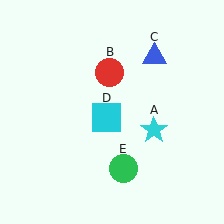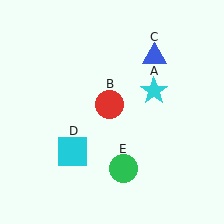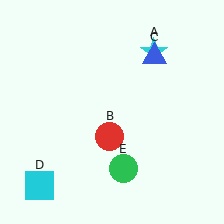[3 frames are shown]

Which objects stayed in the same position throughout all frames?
Blue triangle (object C) and green circle (object E) remained stationary.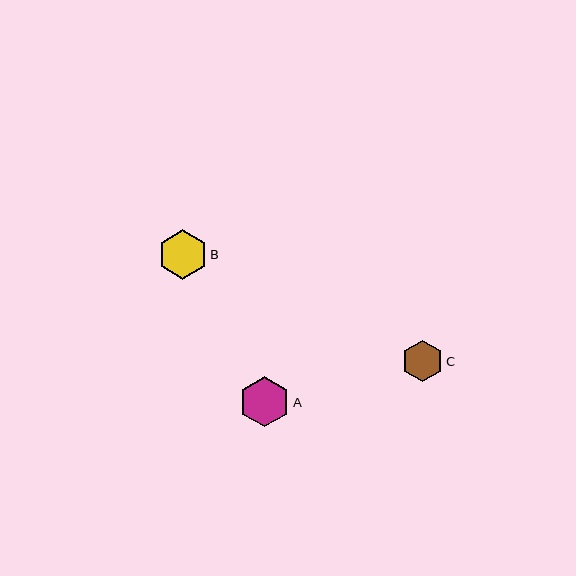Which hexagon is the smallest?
Hexagon C is the smallest with a size of approximately 41 pixels.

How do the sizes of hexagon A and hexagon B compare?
Hexagon A and hexagon B are approximately the same size.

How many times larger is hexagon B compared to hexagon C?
Hexagon B is approximately 1.2 times the size of hexagon C.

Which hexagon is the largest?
Hexagon A is the largest with a size of approximately 50 pixels.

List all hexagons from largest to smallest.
From largest to smallest: A, B, C.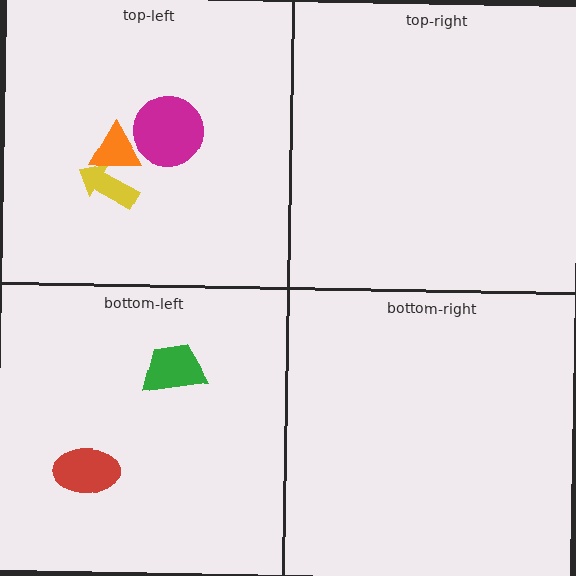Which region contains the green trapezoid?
The bottom-left region.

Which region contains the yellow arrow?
The top-left region.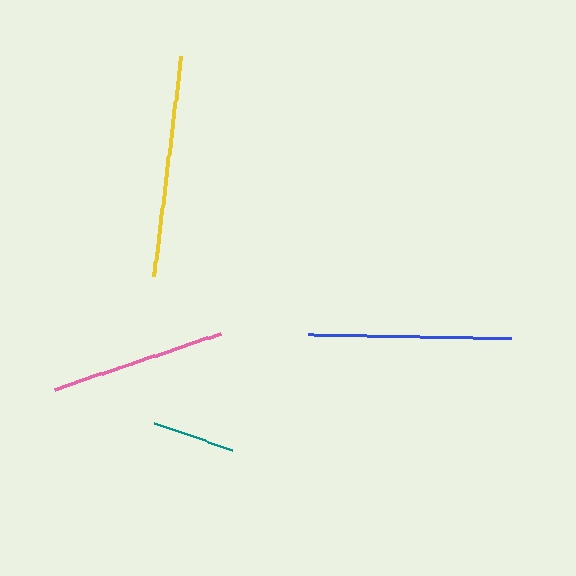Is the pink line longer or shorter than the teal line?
The pink line is longer than the teal line.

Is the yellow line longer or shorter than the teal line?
The yellow line is longer than the teal line.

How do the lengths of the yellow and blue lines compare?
The yellow and blue lines are approximately the same length.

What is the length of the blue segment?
The blue segment is approximately 203 pixels long.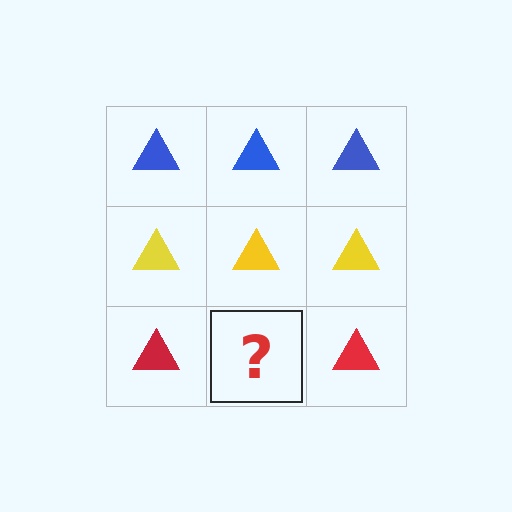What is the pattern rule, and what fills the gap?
The rule is that each row has a consistent color. The gap should be filled with a red triangle.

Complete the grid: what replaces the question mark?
The question mark should be replaced with a red triangle.